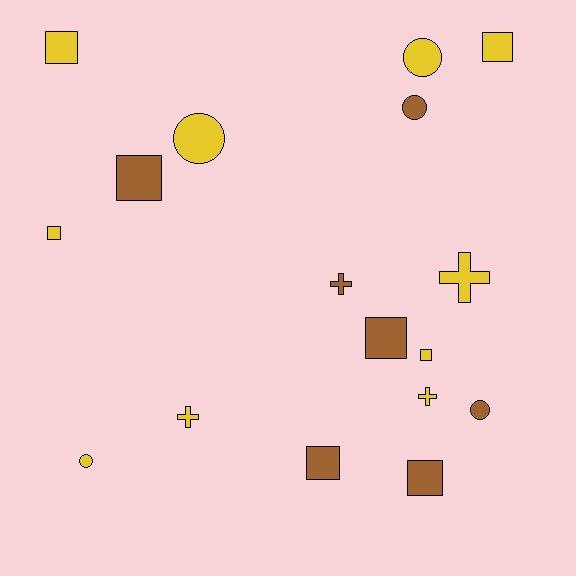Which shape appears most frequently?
Square, with 8 objects.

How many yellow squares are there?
There are 4 yellow squares.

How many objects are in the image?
There are 17 objects.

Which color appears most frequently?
Yellow, with 10 objects.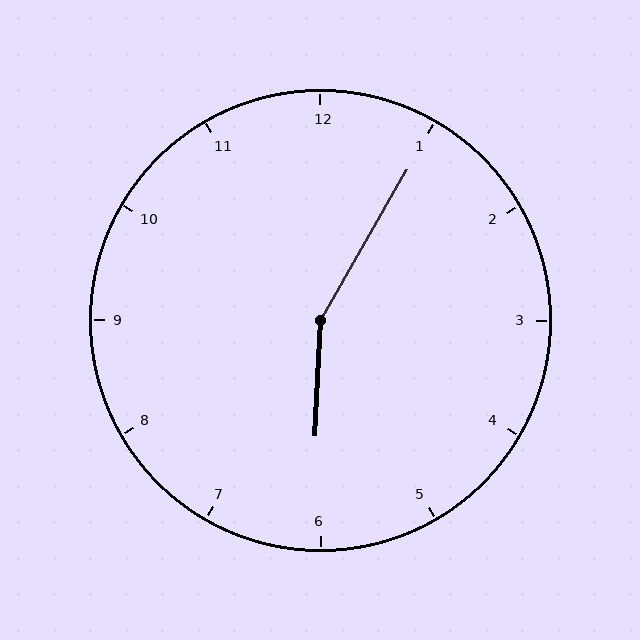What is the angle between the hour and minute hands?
Approximately 152 degrees.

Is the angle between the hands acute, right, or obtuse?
It is obtuse.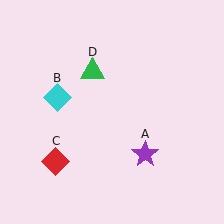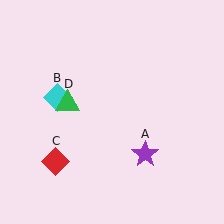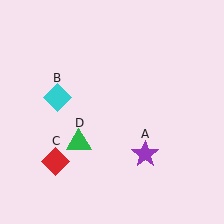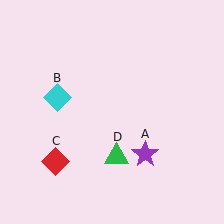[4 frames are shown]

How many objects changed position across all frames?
1 object changed position: green triangle (object D).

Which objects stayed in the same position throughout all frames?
Purple star (object A) and cyan diamond (object B) and red diamond (object C) remained stationary.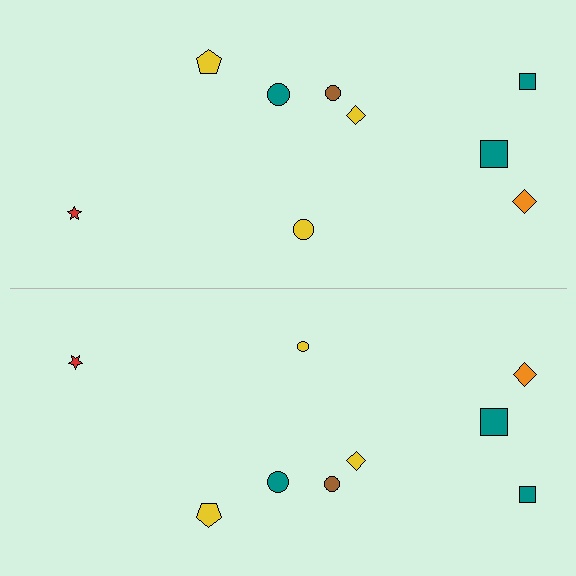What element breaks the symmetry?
The yellow circle on the bottom side has a different size than its mirror counterpart.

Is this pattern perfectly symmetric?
No, the pattern is not perfectly symmetric. The yellow circle on the bottom side has a different size than its mirror counterpart.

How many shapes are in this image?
There are 18 shapes in this image.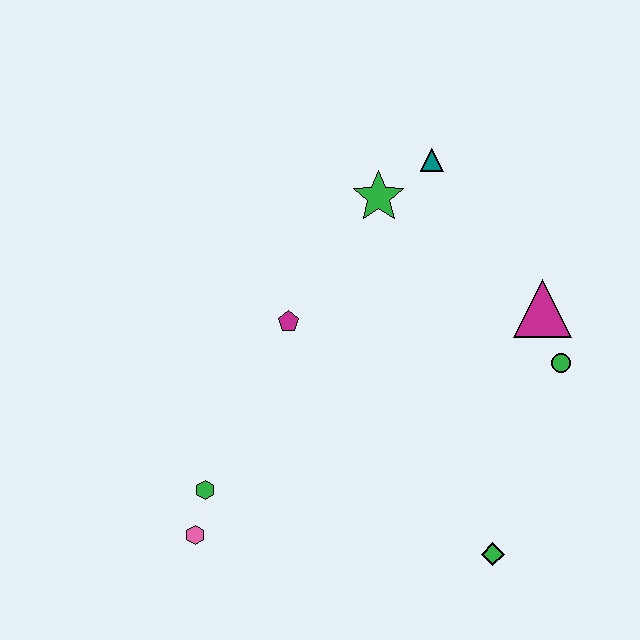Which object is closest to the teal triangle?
The green star is closest to the teal triangle.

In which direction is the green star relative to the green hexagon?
The green star is above the green hexagon.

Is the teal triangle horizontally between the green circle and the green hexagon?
Yes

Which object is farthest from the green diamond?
The teal triangle is farthest from the green diamond.